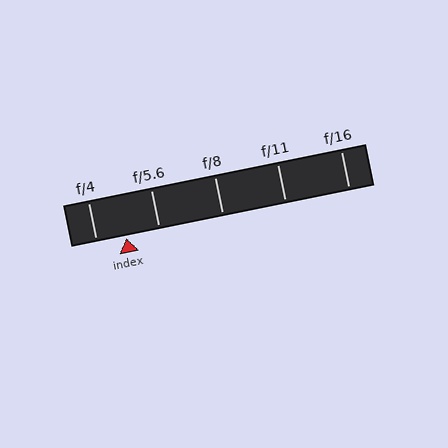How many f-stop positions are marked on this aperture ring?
There are 5 f-stop positions marked.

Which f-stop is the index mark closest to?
The index mark is closest to f/4.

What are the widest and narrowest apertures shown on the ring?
The widest aperture shown is f/4 and the narrowest is f/16.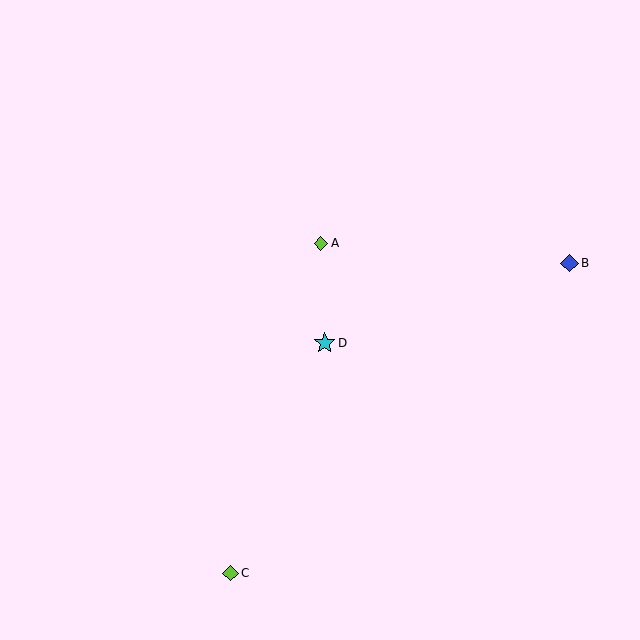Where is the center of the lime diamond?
The center of the lime diamond is at (321, 243).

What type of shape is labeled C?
Shape C is a lime diamond.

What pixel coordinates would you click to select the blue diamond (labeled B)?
Click at (569, 263) to select the blue diamond B.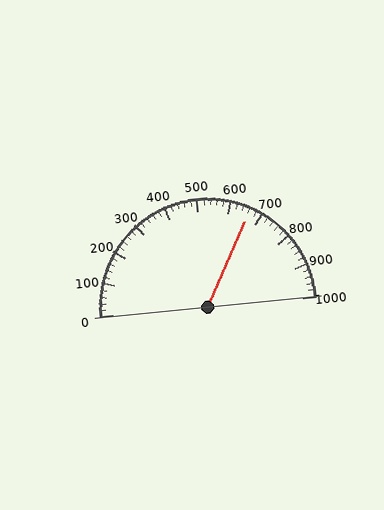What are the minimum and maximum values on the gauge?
The gauge ranges from 0 to 1000.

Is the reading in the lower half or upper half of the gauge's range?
The reading is in the upper half of the range (0 to 1000).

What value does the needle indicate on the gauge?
The needle indicates approximately 660.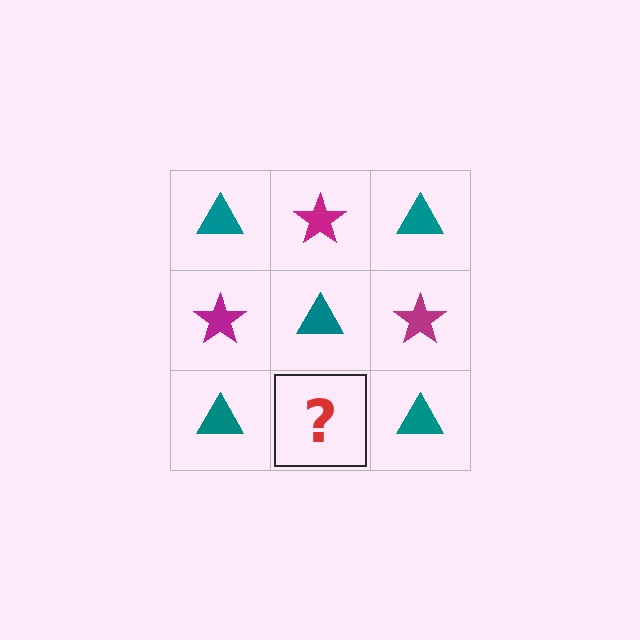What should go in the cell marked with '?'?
The missing cell should contain a magenta star.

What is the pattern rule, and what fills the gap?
The rule is that it alternates teal triangle and magenta star in a checkerboard pattern. The gap should be filled with a magenta star.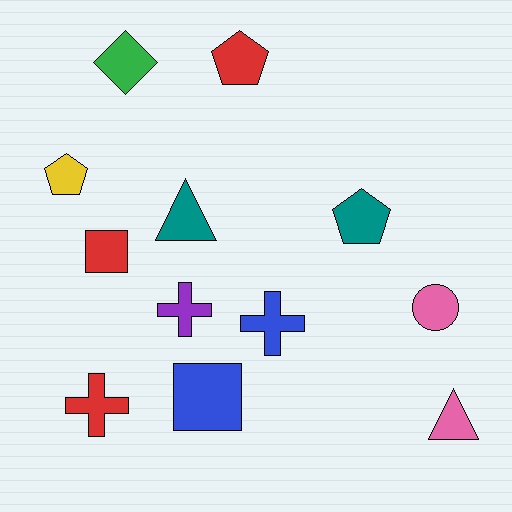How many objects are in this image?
There are 12 objects.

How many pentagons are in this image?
There are 3 pentagons.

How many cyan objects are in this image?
There are no cyan objects.